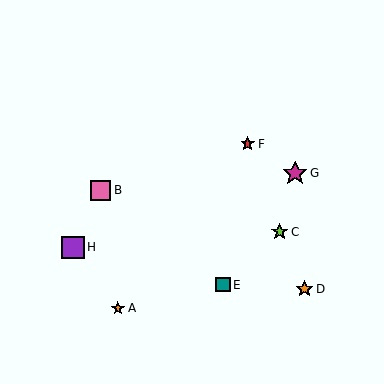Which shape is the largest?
The magenta star (labeled G) is the largest.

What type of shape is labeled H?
Shape H is a purple square.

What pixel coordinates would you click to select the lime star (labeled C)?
Click at (280, 232) to select the lime star C.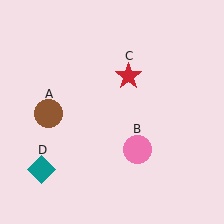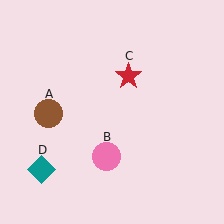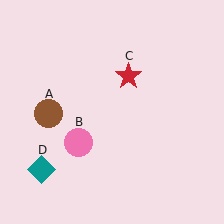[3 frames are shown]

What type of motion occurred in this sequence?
The pink circle (object B) rotated clockwise around the center of the scene.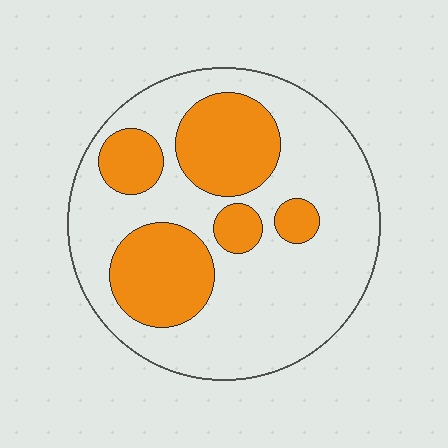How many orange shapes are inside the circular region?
5.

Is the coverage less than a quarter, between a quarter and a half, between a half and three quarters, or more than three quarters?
Between a quarter and a half.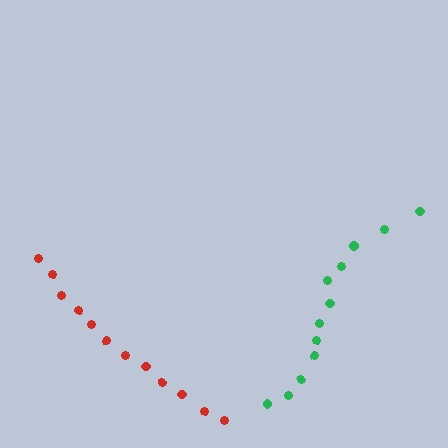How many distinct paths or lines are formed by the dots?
There are 2 distinct paths.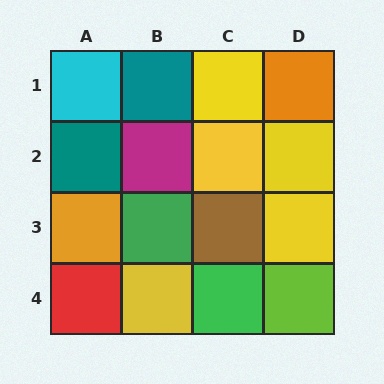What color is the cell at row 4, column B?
Yellow.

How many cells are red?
1 cell is red.